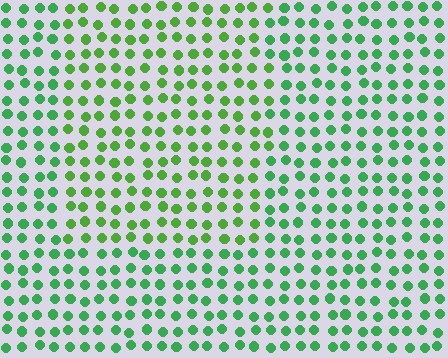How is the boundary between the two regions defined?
The boundary is defined purely by a slight shift in hue (about 25 degrees). Spacing, size, and orientation are identical on both sides.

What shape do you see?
I see a rectangle.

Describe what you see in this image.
The image is filled with small green elements in a uniform arrangement. A rectangle-shaped region is visible where the elements are tinted to a slightly different hue, forming a subtle color boundary.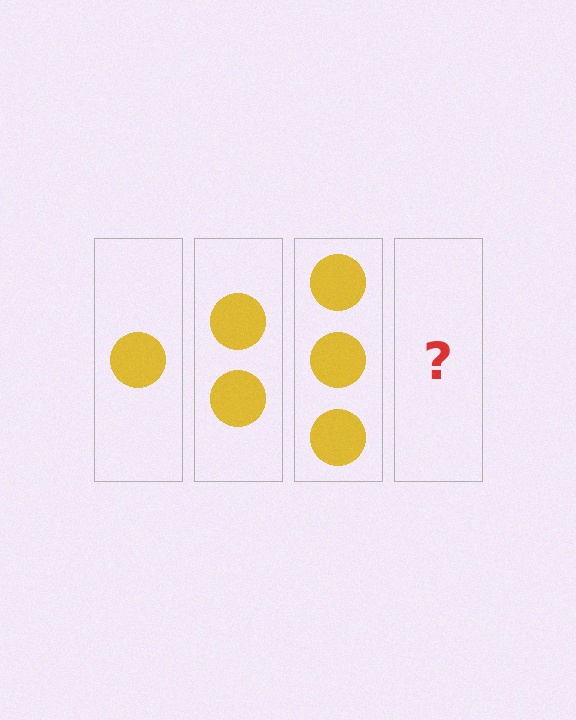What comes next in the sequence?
The next element should be 4 circles.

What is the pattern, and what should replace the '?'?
The pattern is that each step adds one more circle. The '?' should be 4 circles.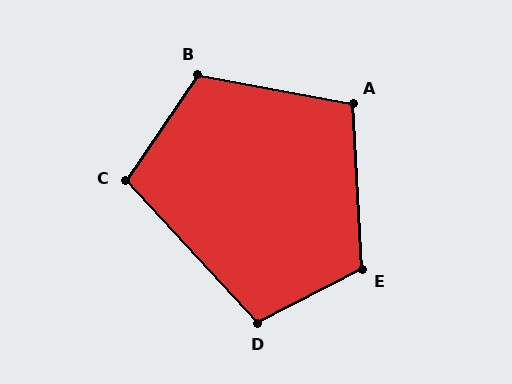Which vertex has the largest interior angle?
E, at approximately 114 degrees.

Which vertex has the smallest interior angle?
C, at approximately 103 degrees.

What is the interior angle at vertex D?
Approximately 106 degrees (obtuse).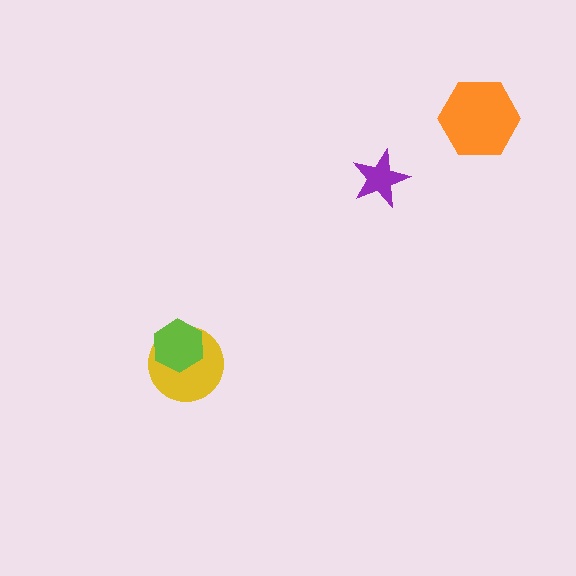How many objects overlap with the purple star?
0 objects overlap with the purple star.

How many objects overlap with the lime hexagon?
1 object overlaps with the lime hexagon.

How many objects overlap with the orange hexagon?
0 objects overlap with the orange hexagon.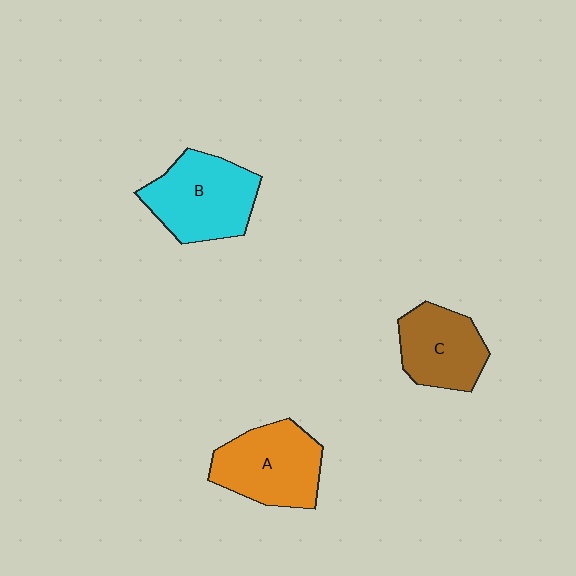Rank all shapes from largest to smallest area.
From largest to smallest: B (cyan), A (orange), C (brown).